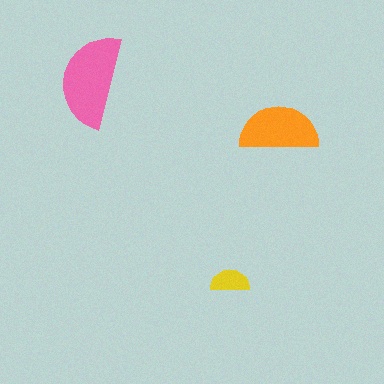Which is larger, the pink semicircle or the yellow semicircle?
The pink one.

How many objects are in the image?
There are 3 objects in the image.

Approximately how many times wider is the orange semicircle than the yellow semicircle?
About 2 times wider.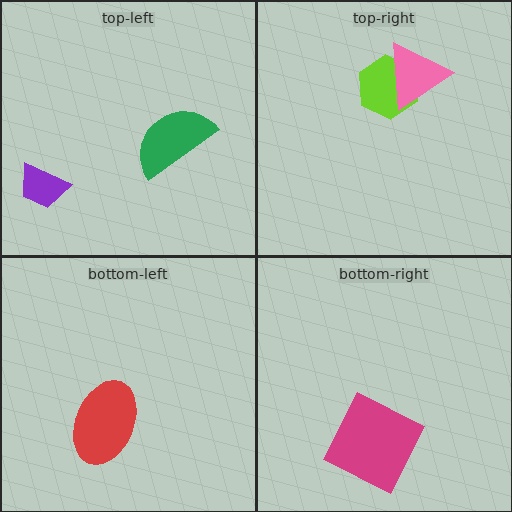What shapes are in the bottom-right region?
The magenta square.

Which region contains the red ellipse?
The bottom-left region.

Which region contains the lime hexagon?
The top-right region.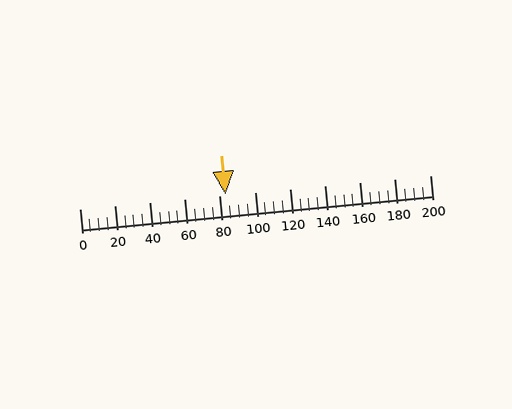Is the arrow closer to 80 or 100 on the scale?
The arrow is closer to 80.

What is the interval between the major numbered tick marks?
The major tick marks are spaced 20 units apart.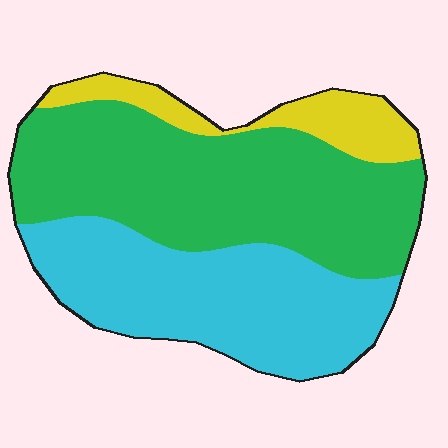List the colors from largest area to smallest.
From largest to smallest: green, cyan, yellow.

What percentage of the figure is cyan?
Cyan takes up about three eighths (3/8) of the figure.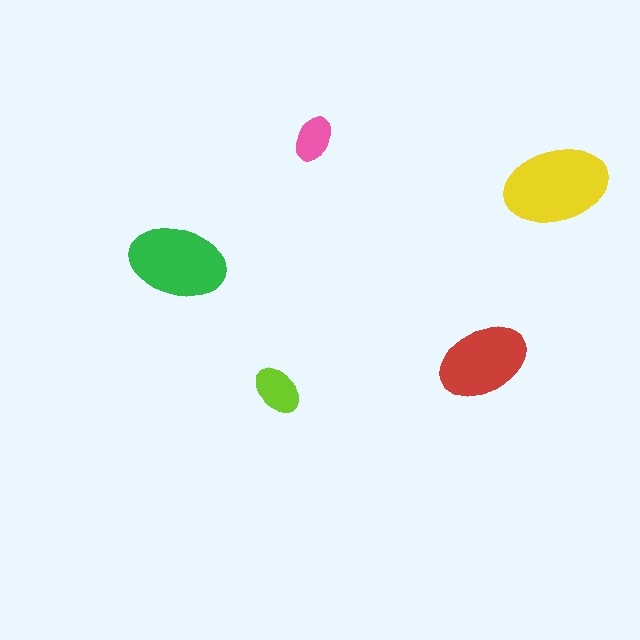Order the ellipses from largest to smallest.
the yellow one, the green one, the red one, the lime one, the pink one.